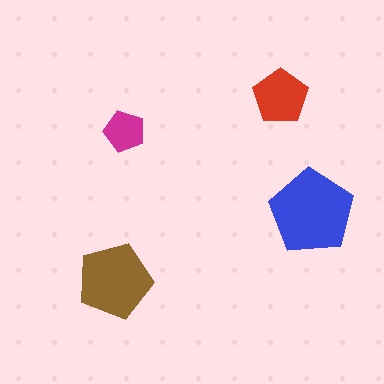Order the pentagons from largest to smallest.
the blue one, the brown one, the red one, the magenta one.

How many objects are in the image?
There are 4 objects in the image.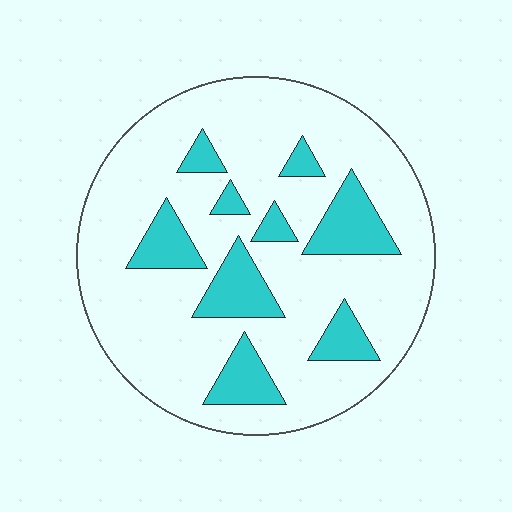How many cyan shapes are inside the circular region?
9.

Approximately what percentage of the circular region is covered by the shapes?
Approximately 20%.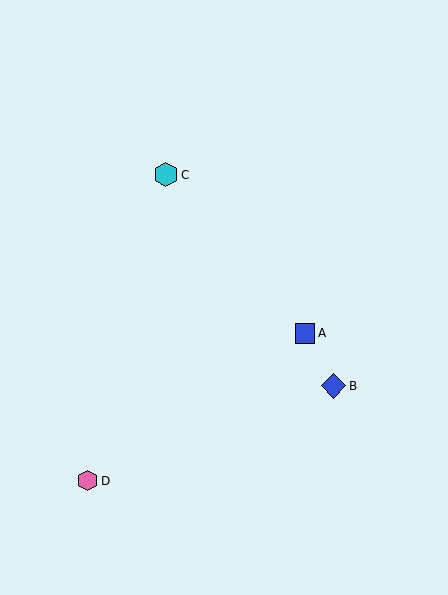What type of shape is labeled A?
Shape A is a blue square.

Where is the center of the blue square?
The center of the blue square is at (305, 333).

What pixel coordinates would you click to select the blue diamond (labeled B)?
Click at (333, 386) to select the blue diamond B.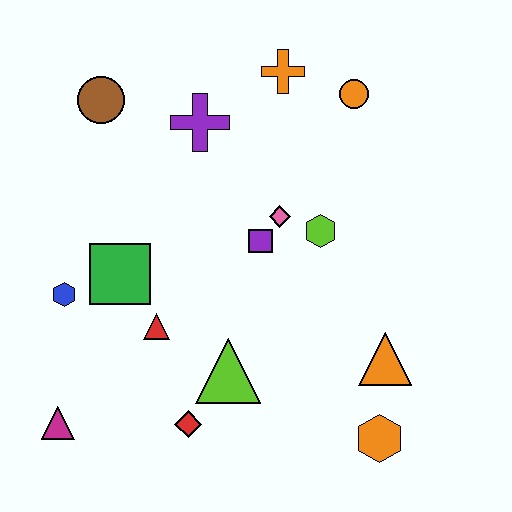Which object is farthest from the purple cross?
The orange hexagon is farthest from the purple cross.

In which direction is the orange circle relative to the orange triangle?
The orange circle is above the orange triangle.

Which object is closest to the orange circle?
The orange cross is closest to the orange circle.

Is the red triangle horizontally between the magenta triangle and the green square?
No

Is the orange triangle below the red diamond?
No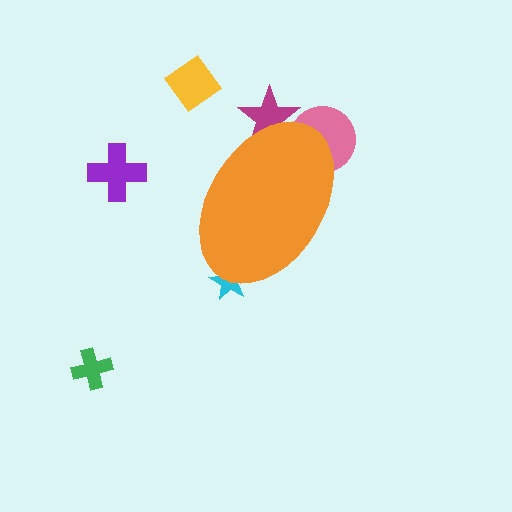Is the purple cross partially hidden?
No, the purple cross is fully visible.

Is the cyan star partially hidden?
Yes, the cyan star is partially hidden behind the orange ellipse.